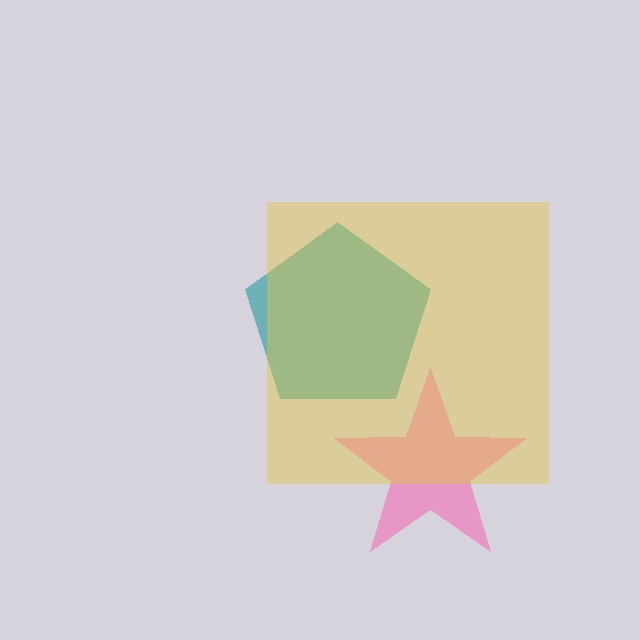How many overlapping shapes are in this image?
There are 3 overlapping shapes in the image.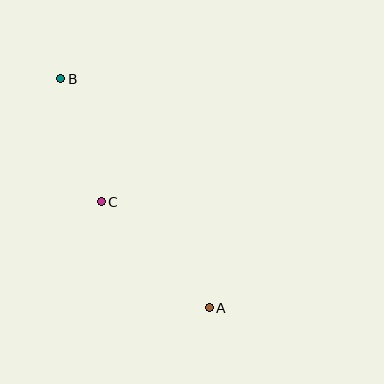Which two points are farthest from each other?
Points A and B are farthest from each other.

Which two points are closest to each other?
Points B and C are closest to each other.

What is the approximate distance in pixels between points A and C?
The distance between A and C is approximately 151 pixels.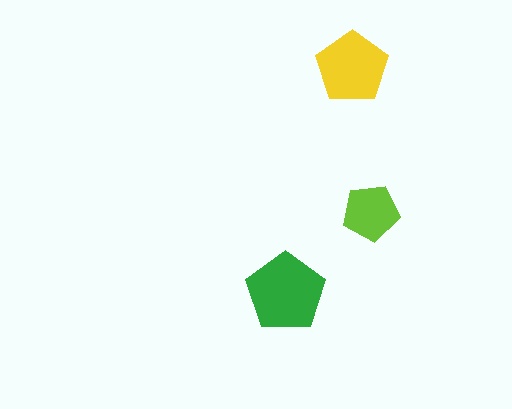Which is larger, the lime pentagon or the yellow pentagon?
The yellow one.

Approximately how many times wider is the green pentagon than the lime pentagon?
About 1.5 times wider.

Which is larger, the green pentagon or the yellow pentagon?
The green one.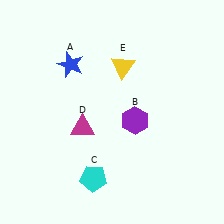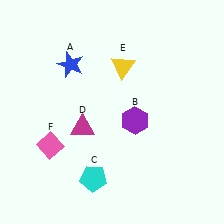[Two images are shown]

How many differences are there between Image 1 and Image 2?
There is 1 difference between the two images.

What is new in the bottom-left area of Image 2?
A pink diamond (F) was added in the bottom-left area of Image 2.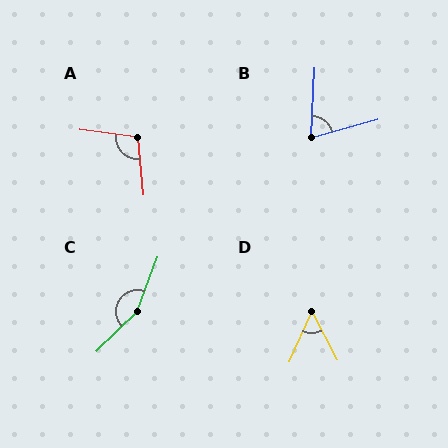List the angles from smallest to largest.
D (52°), B (71°), A (102°), C (155°).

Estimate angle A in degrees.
Approximately 102 degrees.